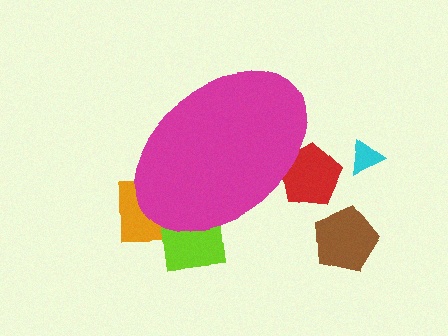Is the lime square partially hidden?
Yes, the lime square is partially hidden behind the magenta ellipse.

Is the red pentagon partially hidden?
Yes, the red pentagon is partially hidden behind the magenta ellipse.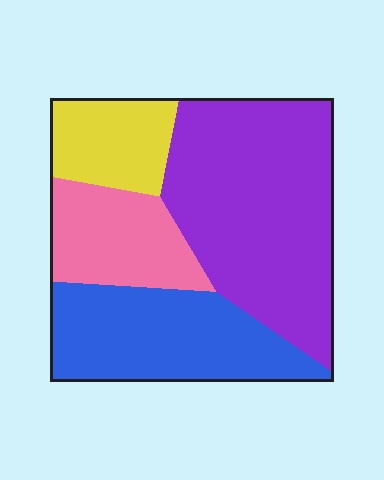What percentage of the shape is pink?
Pink takes up about one sixth (1/6) of the shape.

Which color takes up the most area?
Purple, at roughly 45%.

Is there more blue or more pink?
Blue.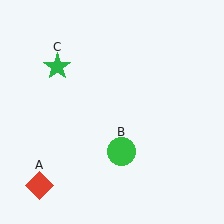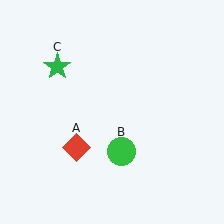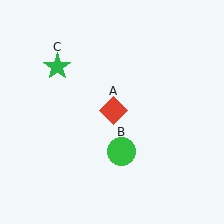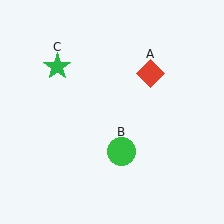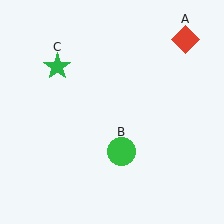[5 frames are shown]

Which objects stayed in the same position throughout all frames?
Green circle (object B) and green star (object C) remained stationary.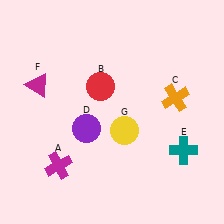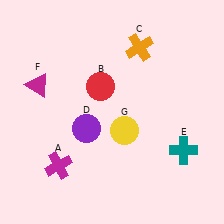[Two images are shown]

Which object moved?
The orange cross (C) moved up.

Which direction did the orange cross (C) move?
The orange cross (C) moved up.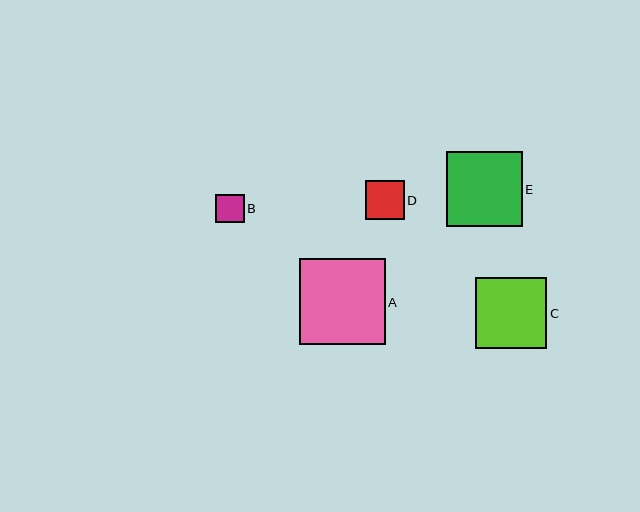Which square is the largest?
Square A is the largest with a size of approximately 86 pixels.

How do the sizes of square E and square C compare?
Square E and square C are approximately the same size.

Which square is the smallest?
Square B is the smallest with a size of approximately 29 pixels.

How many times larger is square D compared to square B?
Square D is approximately 1.4 times the size of square B.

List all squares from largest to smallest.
From largest to smallest: A, E, C, D, B.